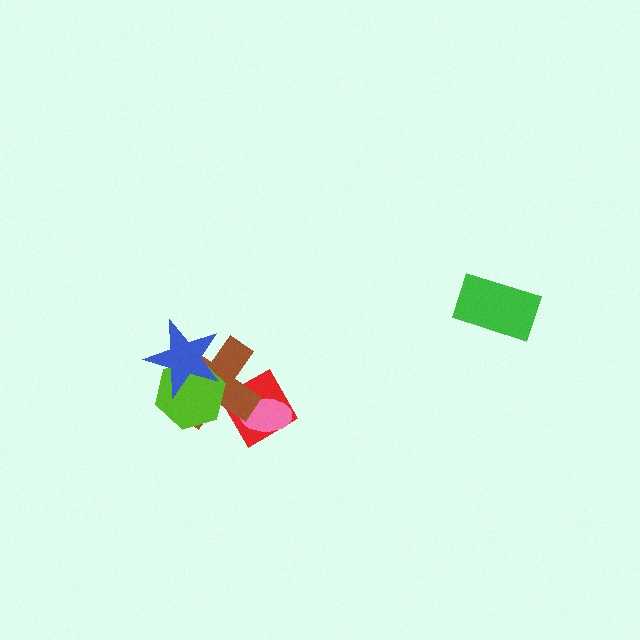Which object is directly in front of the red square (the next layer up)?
The pink ellipse is directly in front of the red square.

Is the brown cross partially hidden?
Yes, it is partially covered by another shape.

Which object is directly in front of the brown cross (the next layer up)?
The lime hexagon is directly in front of the brown cross.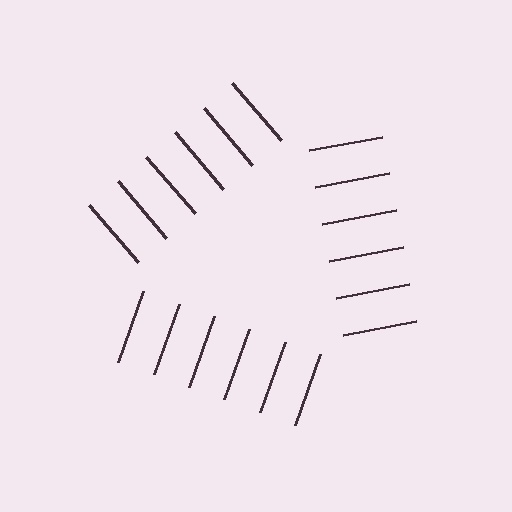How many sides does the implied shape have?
3 sides — the line-ends trace a triangle.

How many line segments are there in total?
18 — 6 along each of the 3 edges.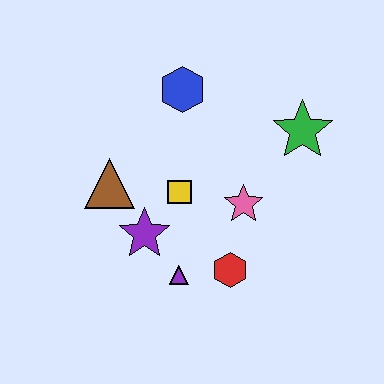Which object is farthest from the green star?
The brown triangle is farthest from the green star.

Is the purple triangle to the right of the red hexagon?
No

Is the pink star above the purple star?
Yes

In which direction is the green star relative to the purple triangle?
The green star is above the purple triangle.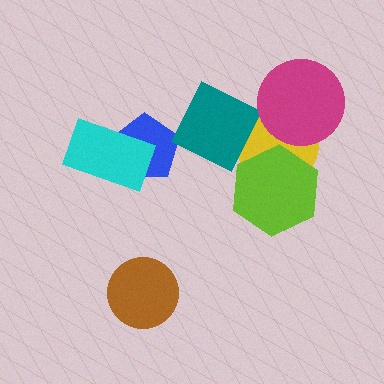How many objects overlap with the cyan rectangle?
1 object overlaps with the cyan rectangle.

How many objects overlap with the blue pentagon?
2 objects overlap with the blue pentagon.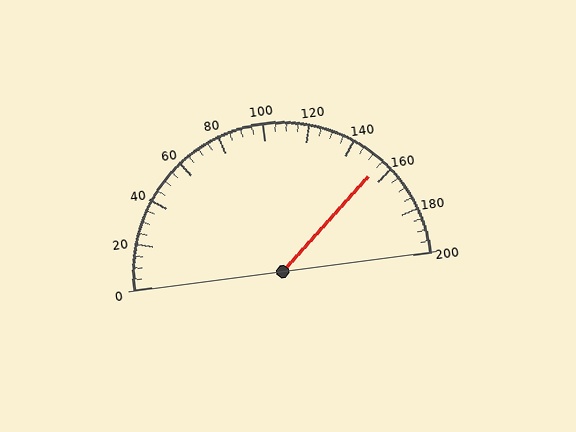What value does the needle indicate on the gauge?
The needle indicates approximately 155.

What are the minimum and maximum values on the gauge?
The gauge ranges from 0 to 200.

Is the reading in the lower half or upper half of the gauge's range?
The reading is in the upper half of the range (0 to 200).